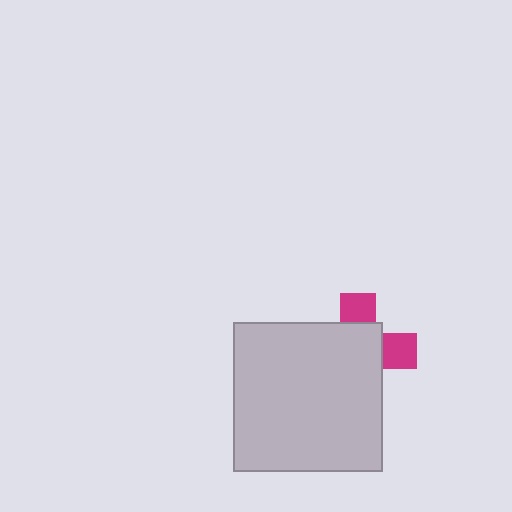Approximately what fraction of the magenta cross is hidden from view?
Roughly 69% of the magenta cross is hidden behind the light gray square.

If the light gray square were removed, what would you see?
You would see the complete magenta cross.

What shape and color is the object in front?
The object in front is a light gray square.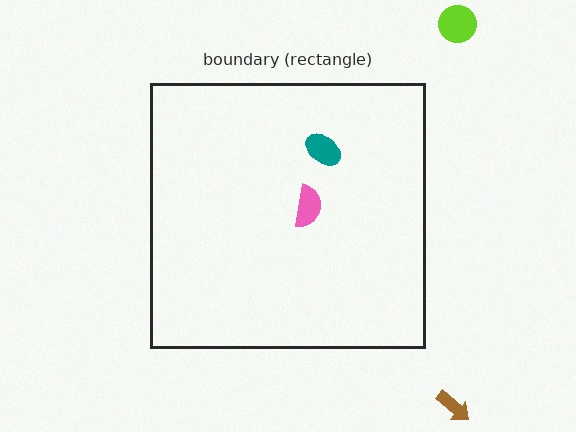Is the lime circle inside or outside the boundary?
Outside.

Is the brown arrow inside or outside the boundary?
Outside.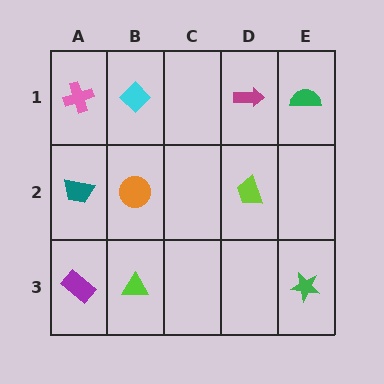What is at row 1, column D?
A magenta arrow.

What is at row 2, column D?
A lime trapezoid.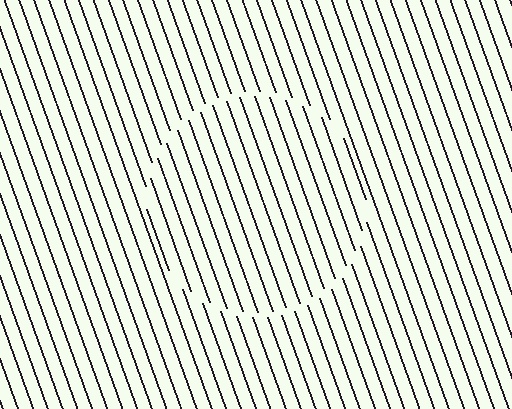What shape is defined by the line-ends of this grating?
An illusory circle. The interior of the shape contains the same grating, shifted by half a period — the contour is defined by the phase discontinuity where line-ends from the inner and outer gratings abut.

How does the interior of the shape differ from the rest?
The interior of the shape contains the same grating, shifted by half a period — the contour is defined by the phase discontinuity where line-ends from the inner and outer gratings abut.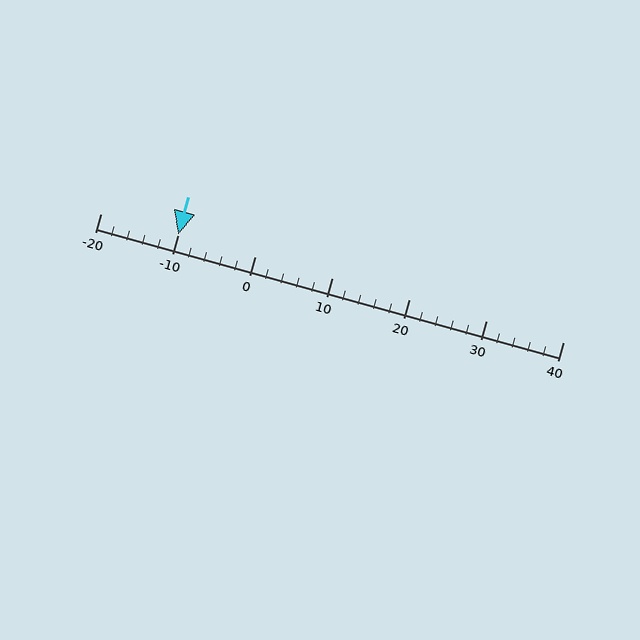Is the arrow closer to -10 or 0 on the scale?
The arrow is closer to -10.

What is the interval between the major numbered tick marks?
The major tick marks are spaced 10 units apart.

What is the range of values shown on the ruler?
The ruler shows values from -20 to 40.